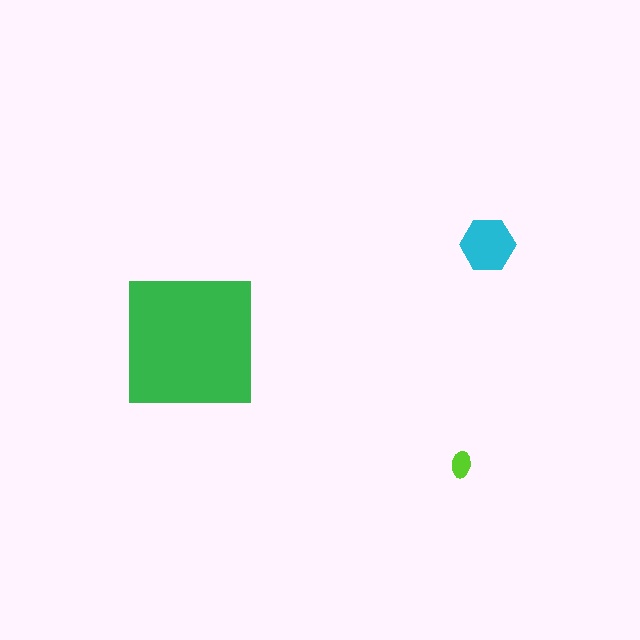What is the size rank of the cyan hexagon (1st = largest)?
2nd.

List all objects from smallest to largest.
The lime ellipse, the cyan hexagon, the green square.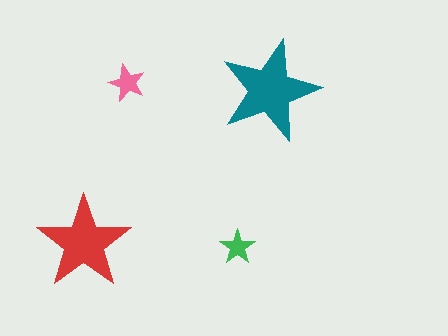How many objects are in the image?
There are 4 objects in the image.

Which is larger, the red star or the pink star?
The red one.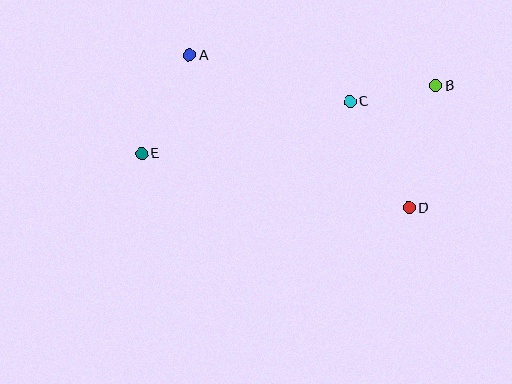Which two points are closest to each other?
Points B and C are closest to each other.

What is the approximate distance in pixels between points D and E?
The distance between D and E is approximately 272 pixels.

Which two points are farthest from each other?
Points B and E are farthest from each other.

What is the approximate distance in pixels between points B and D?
The distance between B and D is approximately 125 pixels.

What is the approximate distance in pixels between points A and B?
The distance between A and B is approximately 248 pixels.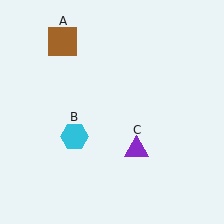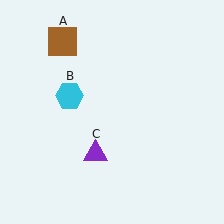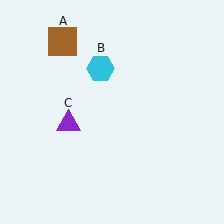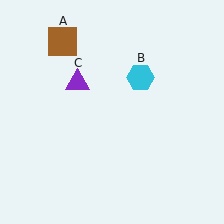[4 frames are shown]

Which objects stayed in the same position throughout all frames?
Brown square (object A) remained stationary.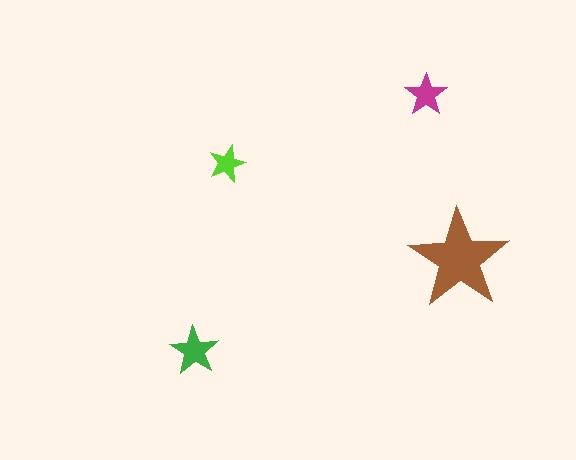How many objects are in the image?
There are 4 objects in the image.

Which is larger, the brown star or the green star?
The brown one.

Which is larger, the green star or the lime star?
The green one.